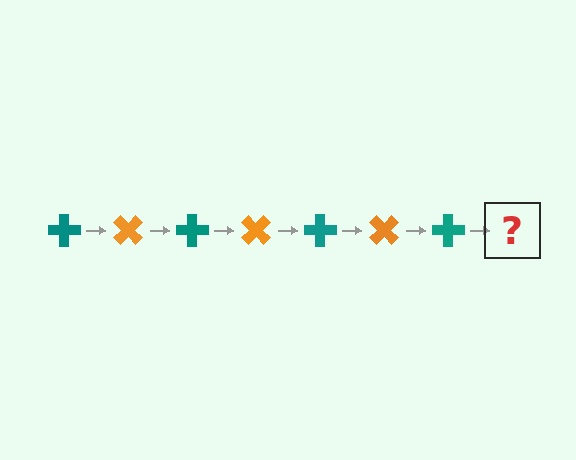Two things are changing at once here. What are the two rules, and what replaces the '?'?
The two rules are that it rotates 45 degrees each step and the color cycles through teal and orange. The '?' should be an orange cross, rotated 315 degrees from the start.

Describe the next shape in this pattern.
It should be an orange cross, rotated 315 degrees from the start.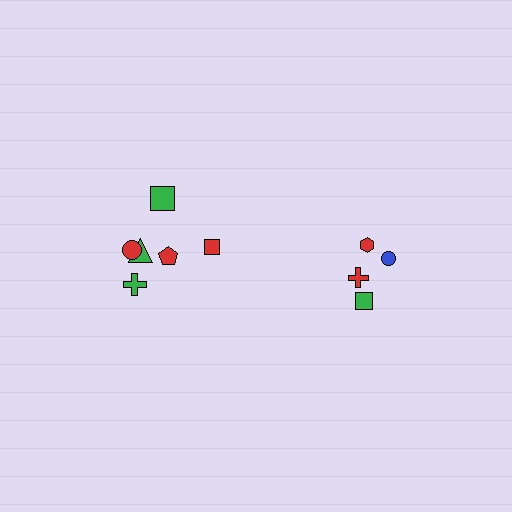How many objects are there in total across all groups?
There are 10 objects.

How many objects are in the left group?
There are 6 objects.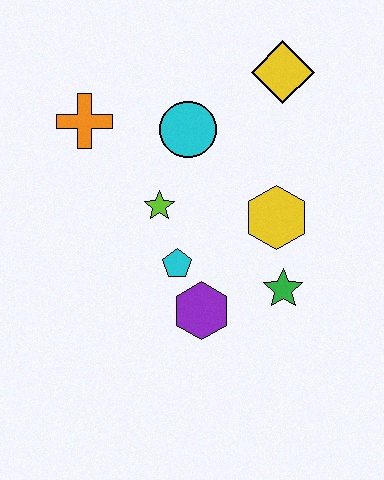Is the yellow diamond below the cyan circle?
No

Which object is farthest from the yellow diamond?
The purple hexagon is farthest from the yellow diamond.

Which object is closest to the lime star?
The cyan pentagon is closest to the lime star.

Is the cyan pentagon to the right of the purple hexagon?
No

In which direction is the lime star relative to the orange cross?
The lime star is below the orange cross.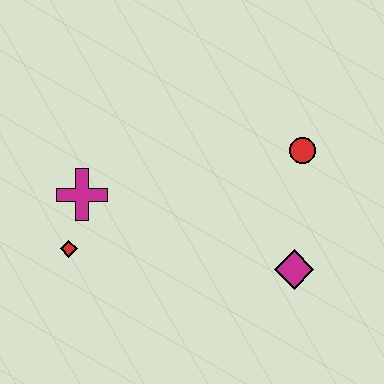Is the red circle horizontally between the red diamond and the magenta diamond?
No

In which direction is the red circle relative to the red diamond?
The red circle is to the right of the red diamond.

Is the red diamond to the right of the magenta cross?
No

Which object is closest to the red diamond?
The magenta cross is closest to the red diamond.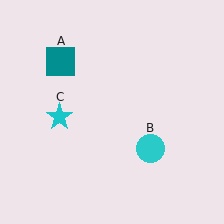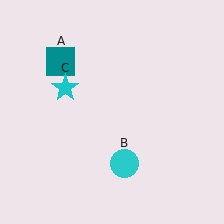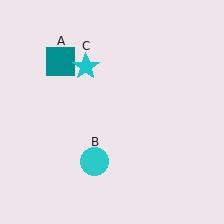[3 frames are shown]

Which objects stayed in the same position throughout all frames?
Teal square (object A) remained stationary.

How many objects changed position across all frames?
2 objects changed position: cyan circle (object B), cyan star (object C).